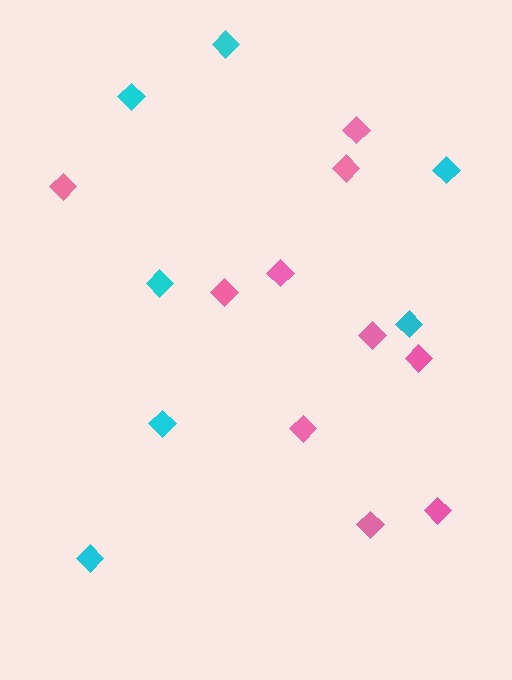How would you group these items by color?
There are 2 groups: one group of pink diamonds (10) and one group of cyan diamonds (7).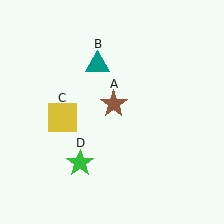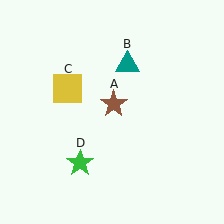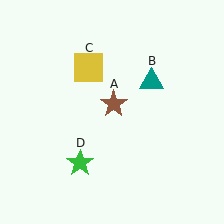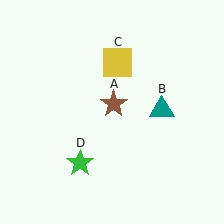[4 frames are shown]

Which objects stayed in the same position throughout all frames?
Brown star (object A) and green star (object D) remained stationary.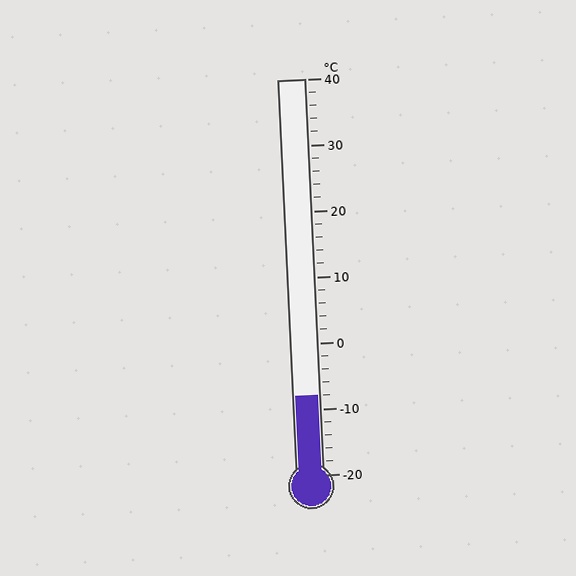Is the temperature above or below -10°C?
The temperature is above -10°C.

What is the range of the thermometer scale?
The thermometer scale ranges from -20°C to 40°C.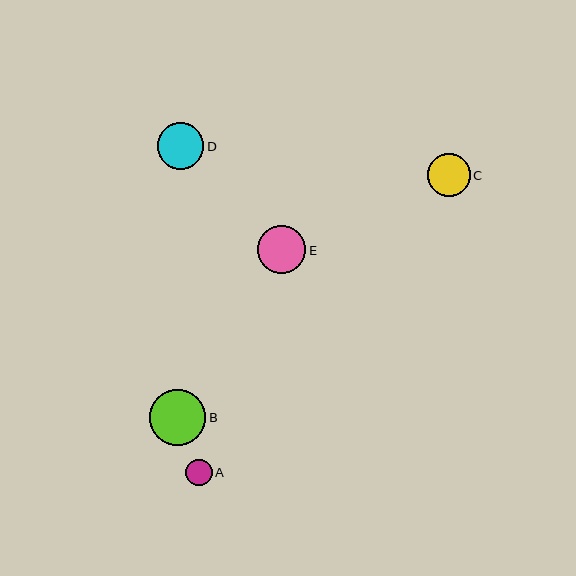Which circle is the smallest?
Circle A is the smallest with a size of approximately 26 pixels.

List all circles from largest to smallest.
From largest to smallest: B, E, D, C, A.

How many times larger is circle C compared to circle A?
Circle C is approximately 1.6 times the size of circle A.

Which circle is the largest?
Circle B is the largest with a size of approximately 56 pixels.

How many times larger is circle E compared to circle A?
Circle E is approximately 1.8 times the size of circle A.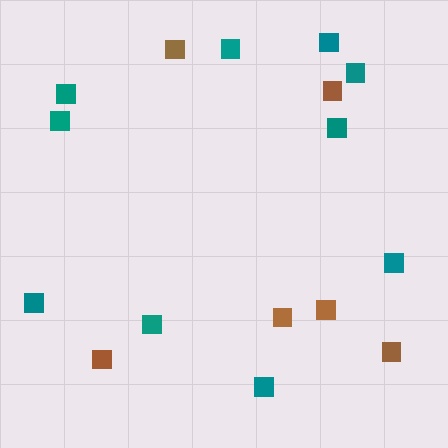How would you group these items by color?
There are 2 groups: one group of teal squares (10) and one group of brown squares (6).